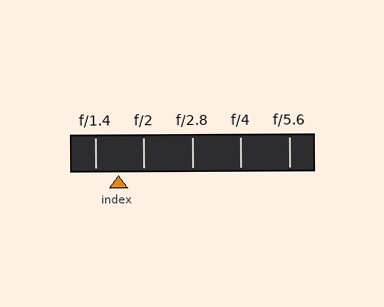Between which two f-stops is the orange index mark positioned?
The index mark is between f/1.4 and f/2.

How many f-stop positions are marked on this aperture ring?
There are 5 f-stop positions marked.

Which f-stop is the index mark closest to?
The index mark is closest to f/1.4.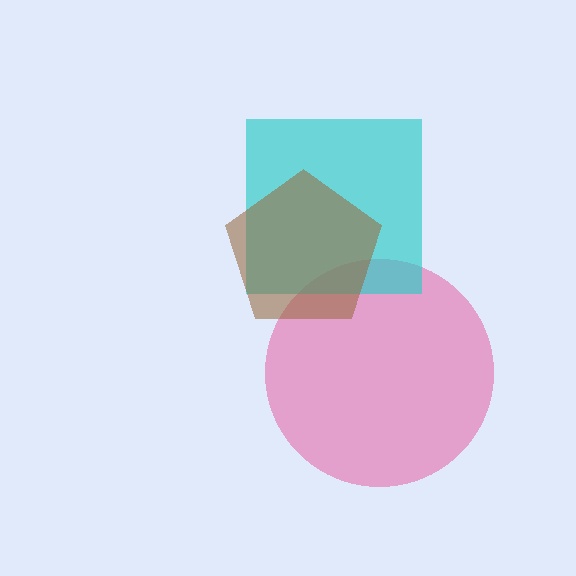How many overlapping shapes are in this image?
There are 3 overlapping shapes in the image.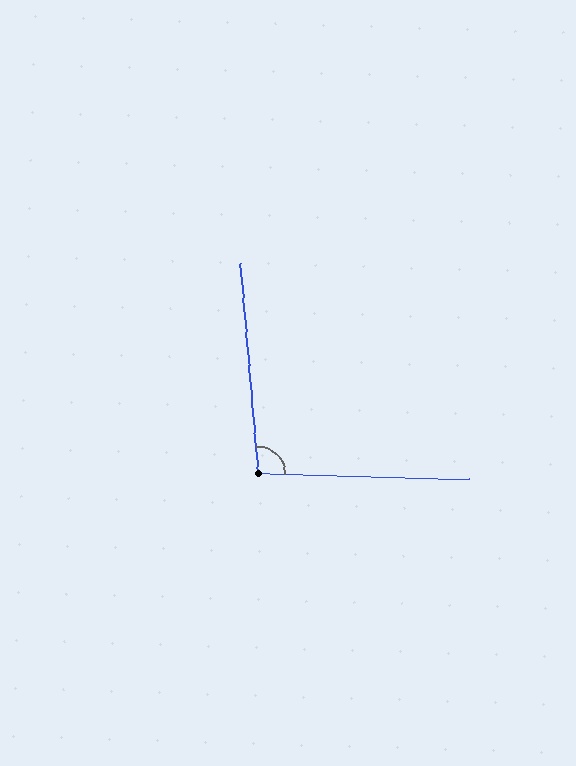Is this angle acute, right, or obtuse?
It is obtuse.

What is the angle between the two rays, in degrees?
Approximately 96 degrees.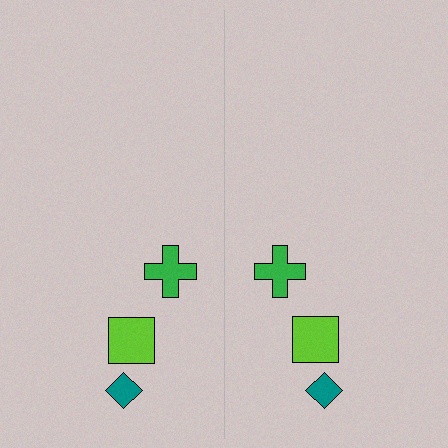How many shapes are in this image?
There are 6 shapes in this image.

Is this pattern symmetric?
Yes, this pattern has bilateral (reflection) symmetry.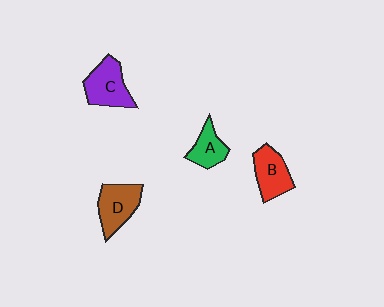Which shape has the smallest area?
Shape A (green).